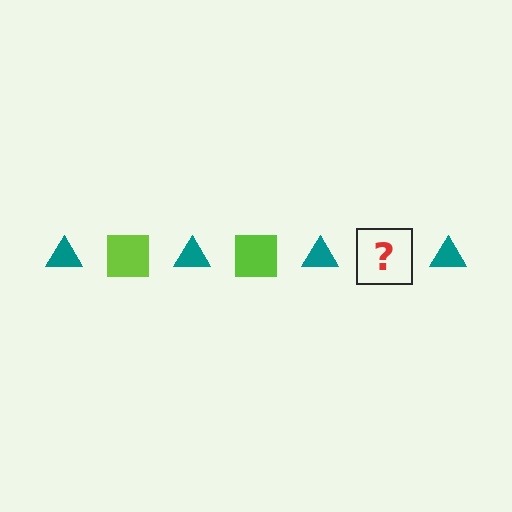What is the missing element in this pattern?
The missing element is a lime square.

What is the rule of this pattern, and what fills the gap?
The rule is that the pattern alternates between teal triangle and lime square. The gap should be filled with a lime square.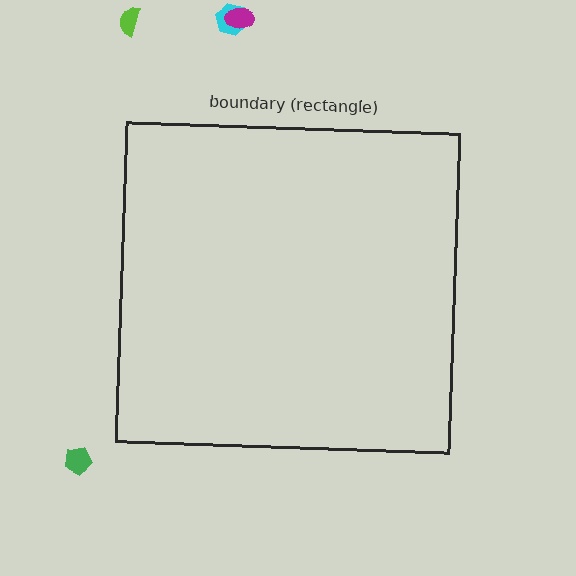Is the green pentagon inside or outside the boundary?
Outside.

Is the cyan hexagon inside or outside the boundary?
Outside.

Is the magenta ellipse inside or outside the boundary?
Outside.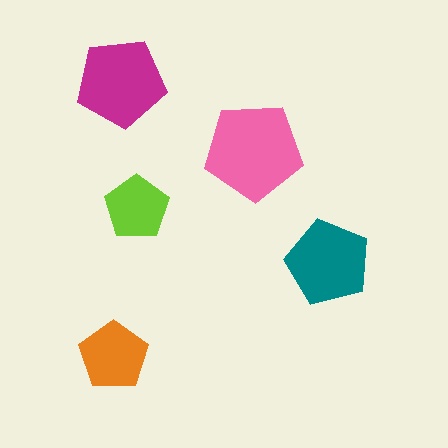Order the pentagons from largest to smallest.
the pink one, the magenta one, the teal one, the orange one, the lime one.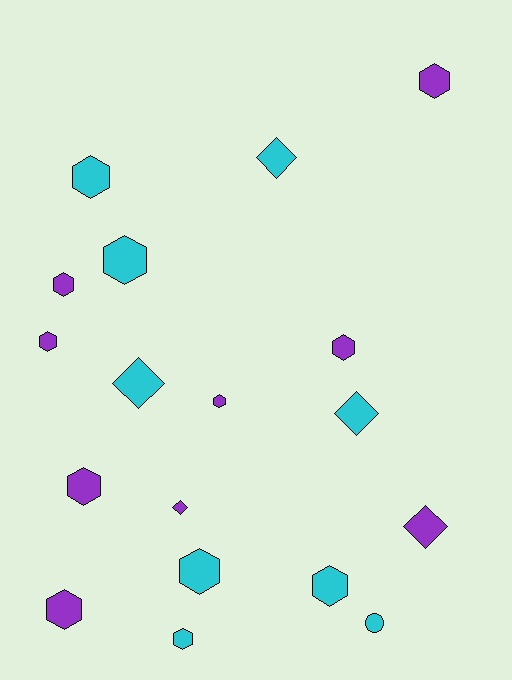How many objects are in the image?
There are 18 objects.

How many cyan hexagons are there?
There are 5 cyan hexagons.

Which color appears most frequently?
Purple, with 9 objects.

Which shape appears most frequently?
Hexagon, with 12 objects.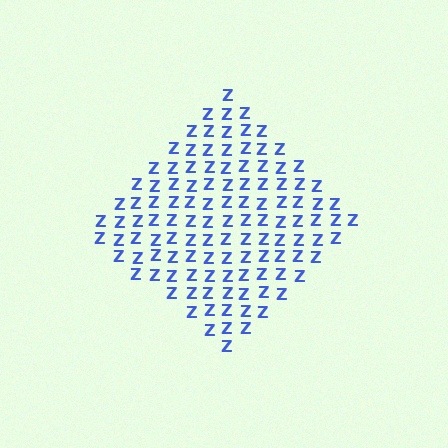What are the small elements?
The small elements are letter Z's.